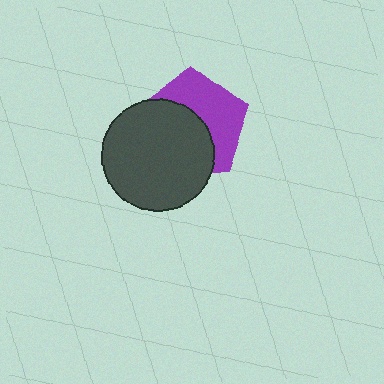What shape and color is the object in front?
The object in front is a dark gray circle.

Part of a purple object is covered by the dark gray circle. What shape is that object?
It is a pentagon.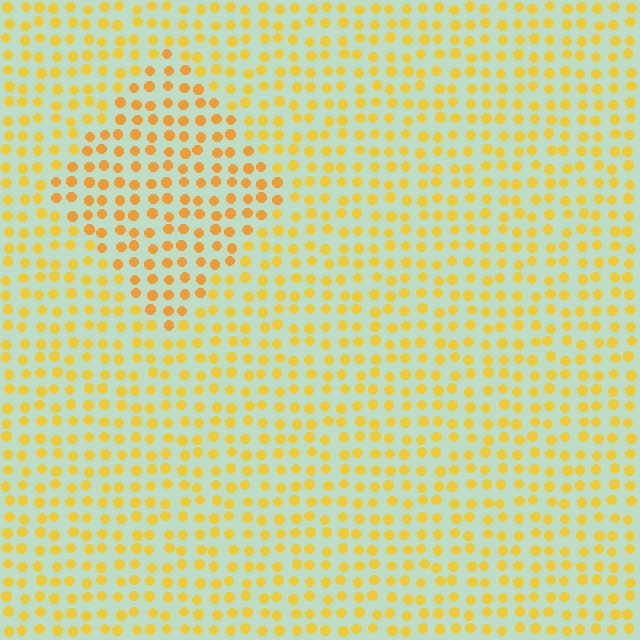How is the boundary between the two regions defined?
The boundary is defined purely by a slight shift in hue (about 16 degrees). Spacing, size, and orientation are identical on both sides.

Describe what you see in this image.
The image is filled with small yellow elements in a uniform arrangement. A diamond-shaped region is visible where the elements are tinted to a slightly different hue, forming a subtle color boundary.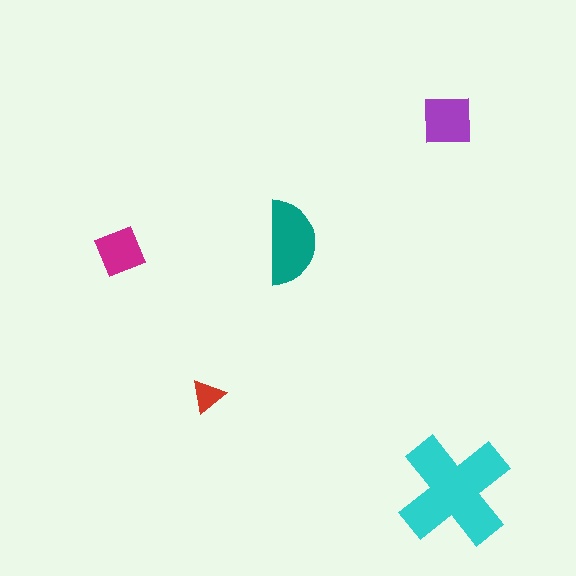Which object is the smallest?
The red triangle.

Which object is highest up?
The purple square is topmost.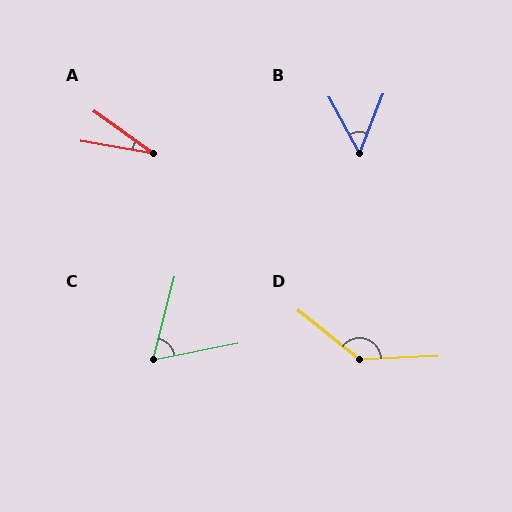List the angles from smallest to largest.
A (26°), B (50°), C (65°), D (139°).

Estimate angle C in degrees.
Approximately 65 degrees.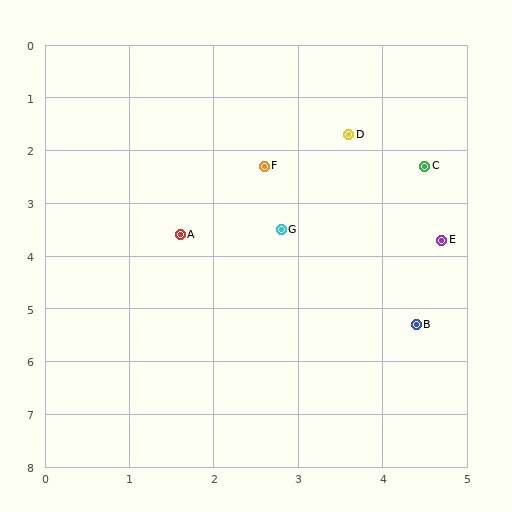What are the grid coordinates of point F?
Point F is at approximately (2.6, 2.3).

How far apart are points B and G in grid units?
Points B and G are about 2.4 grid units apart.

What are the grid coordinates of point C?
Point C is at approximately (4.5, 2.3).